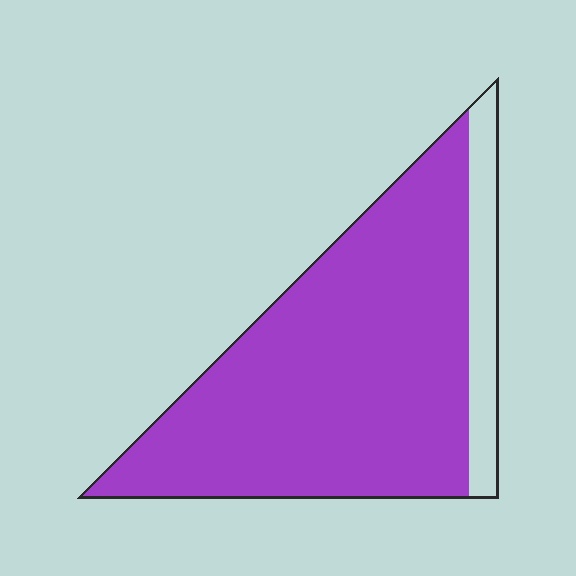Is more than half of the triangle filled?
Yes.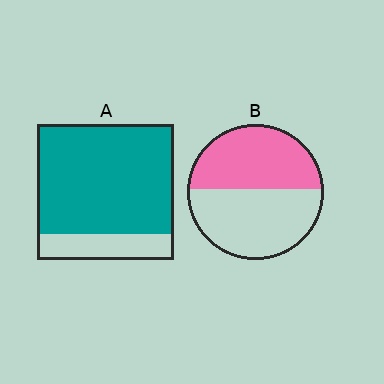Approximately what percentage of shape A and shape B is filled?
A is approximately 80% and B is approximately 45%.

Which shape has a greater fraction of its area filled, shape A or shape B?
Shape A.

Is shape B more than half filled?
Roughly half.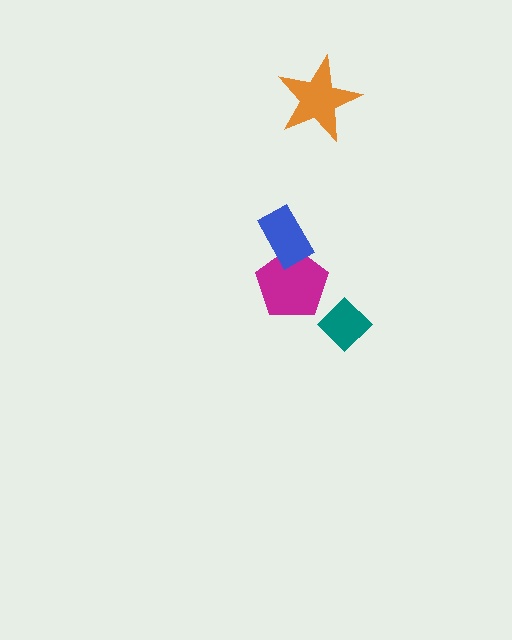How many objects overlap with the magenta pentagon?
1 object overlaps with the magenta pentagon.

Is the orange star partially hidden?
No, no other shape covers it.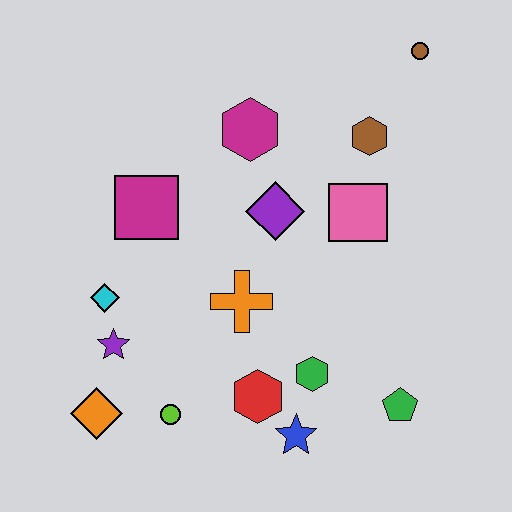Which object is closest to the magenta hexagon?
The purple diamond is closest to the magenta hexagon.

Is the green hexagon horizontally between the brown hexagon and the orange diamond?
Yes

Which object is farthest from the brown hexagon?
The orange diamond is farthest from the brown hexagon.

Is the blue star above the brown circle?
No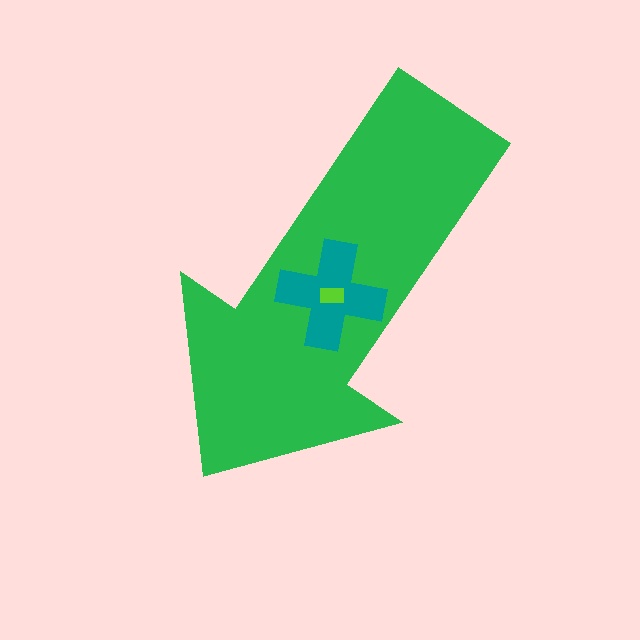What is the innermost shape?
The lime rectangle.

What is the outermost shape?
The green arrow.